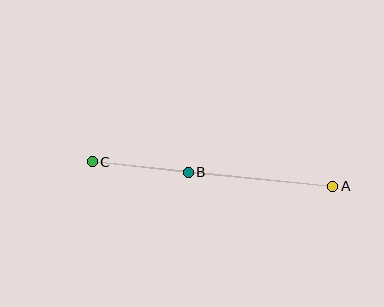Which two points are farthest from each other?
Points A and C are farthest from each other.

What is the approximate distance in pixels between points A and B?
The distance between A and B is approximately 145 pixels.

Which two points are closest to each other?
Points B and C are closest to each other.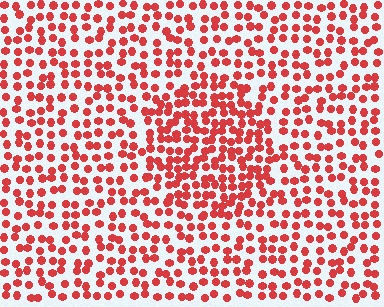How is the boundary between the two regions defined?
The boundary is defined by a change in element density (approximately 1.6x ratio). All elements are the same color, size, and shape.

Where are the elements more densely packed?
The elements are more densely packed inside the circle boundary.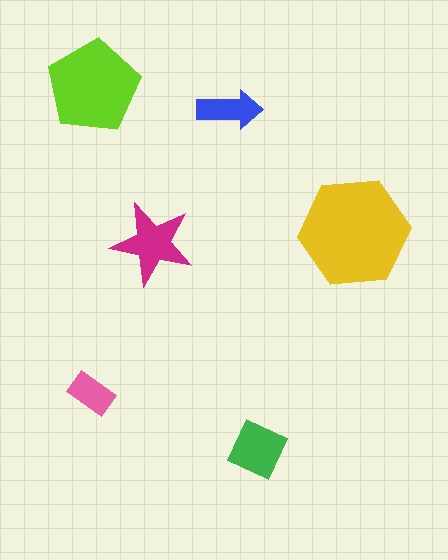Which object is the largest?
The yellow hexagon.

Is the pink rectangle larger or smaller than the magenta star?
Smaller.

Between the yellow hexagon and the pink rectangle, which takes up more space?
The yellow hexagon.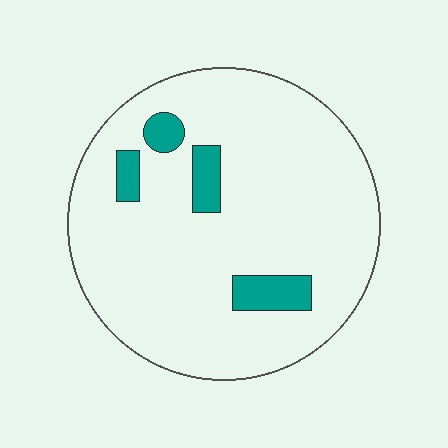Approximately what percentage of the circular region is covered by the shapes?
Approximately 10%.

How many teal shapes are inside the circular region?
4.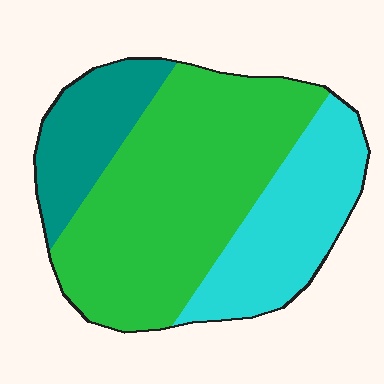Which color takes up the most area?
Green, at roughly 55%.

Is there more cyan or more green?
Green.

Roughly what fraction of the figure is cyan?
Cyan takes up about one quarter (1/4) of the figure.